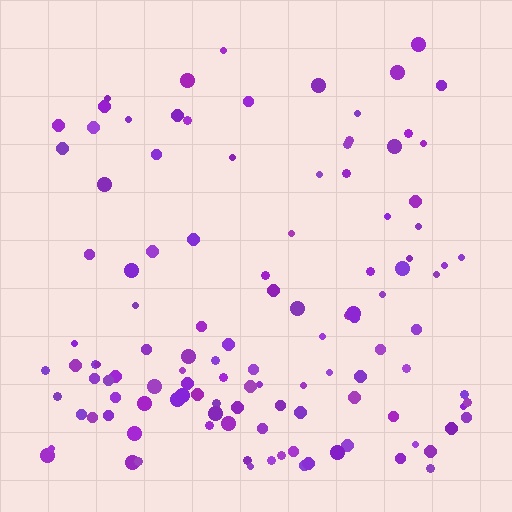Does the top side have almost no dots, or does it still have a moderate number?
Still a moderate number, just noticeably fewer than the bottom.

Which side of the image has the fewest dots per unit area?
The top.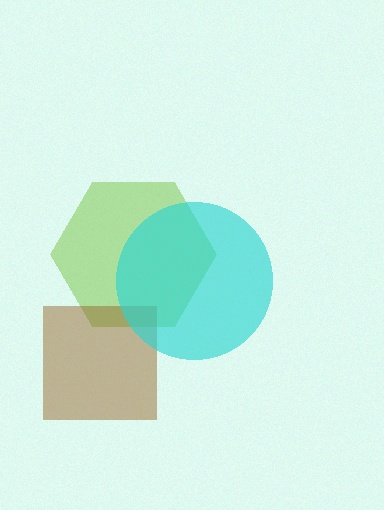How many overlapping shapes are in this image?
There are 3 overlapping shapes in the image.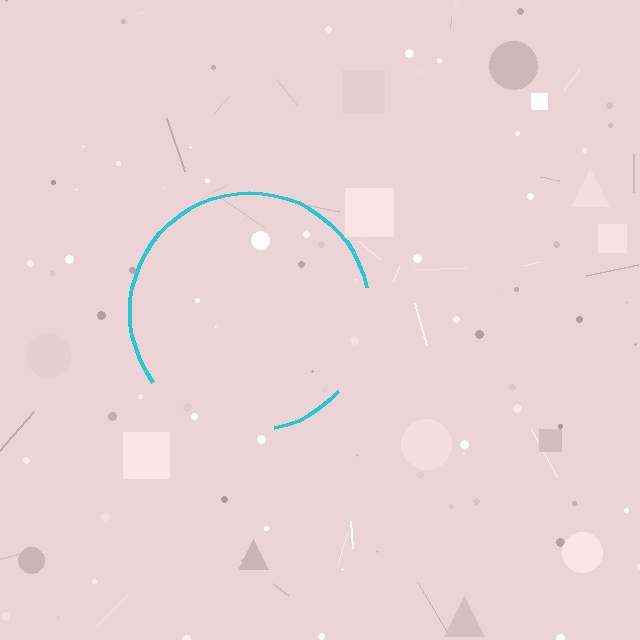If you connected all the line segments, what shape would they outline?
They would outline a circle.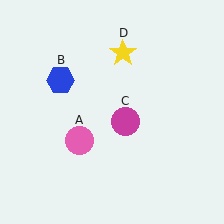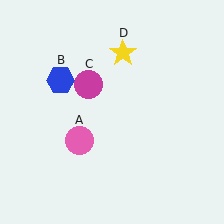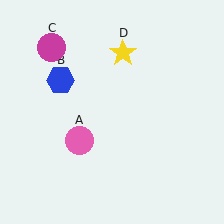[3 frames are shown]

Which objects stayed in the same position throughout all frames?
Pink circle (object A) and blue hexagon (object B) and yellow star (object D) remained stationary.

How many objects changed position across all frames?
1 object changed position: magenta circle (object C).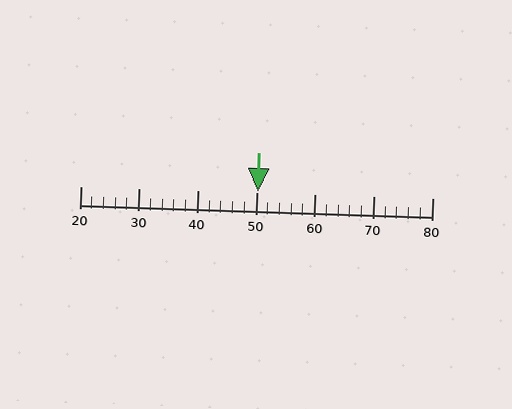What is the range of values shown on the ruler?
The ruler shows values from 20 to 80.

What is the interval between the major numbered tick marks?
The major tick marks are spaced 10 units apart.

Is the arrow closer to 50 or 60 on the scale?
The arrow is closer to 50.